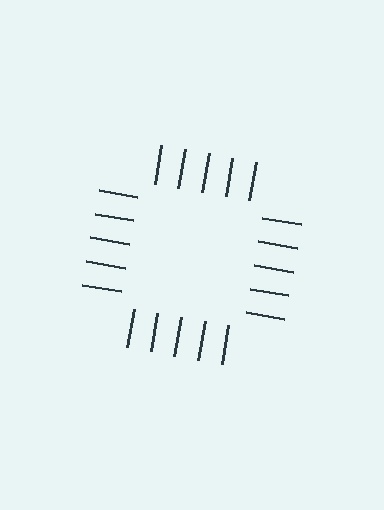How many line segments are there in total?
20 — 5 along each of the 4 edges.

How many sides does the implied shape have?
4 sides — the line-ends trace a square.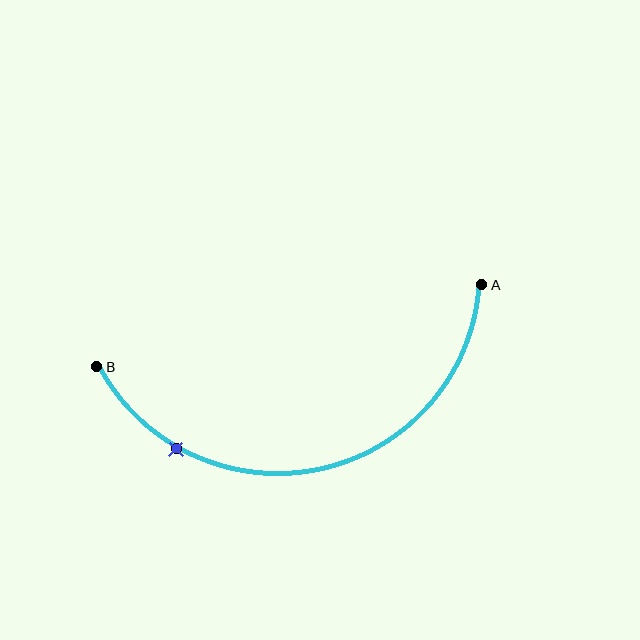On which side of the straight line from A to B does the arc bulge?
The arc bulges below the straight line connecting A and B.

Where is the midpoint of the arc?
The arc midpoint is the point on the curve farthest from the straight line joining A and B. It sits below that line.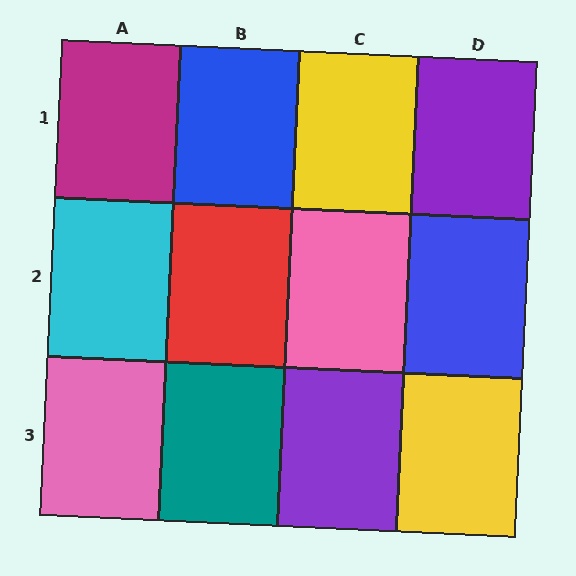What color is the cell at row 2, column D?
Blue.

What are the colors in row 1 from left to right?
Magenta, blue, yellow, purple.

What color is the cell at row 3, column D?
Yellow.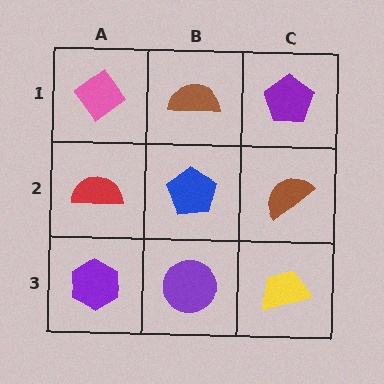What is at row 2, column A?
A red semicircle.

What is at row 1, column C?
A purple pentagon.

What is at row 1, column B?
A brown semicircle.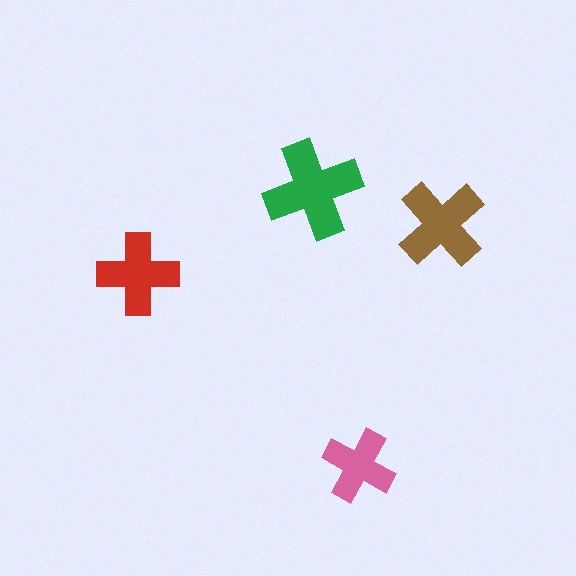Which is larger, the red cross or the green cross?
The green one.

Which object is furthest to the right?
The brown cross is rightmost.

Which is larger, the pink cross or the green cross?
The green one.